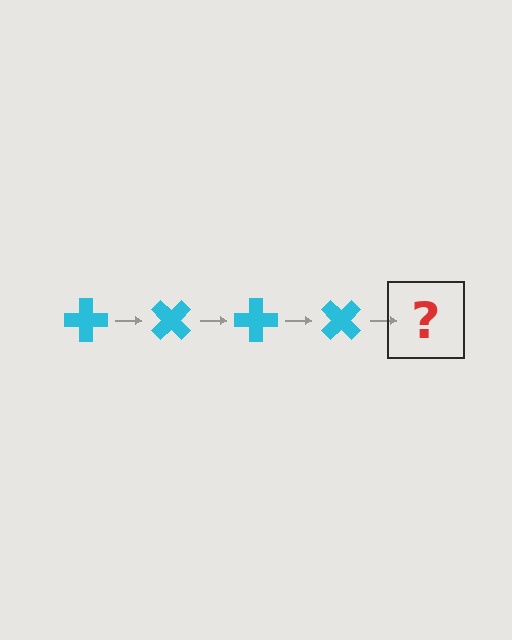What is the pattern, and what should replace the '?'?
The pattern is that the cross rotates 45 degrees each step. The '?' should be a cyan cross rotated 180 degrees.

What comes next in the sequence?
The next element should be a cyan cross rotated 180 degrees.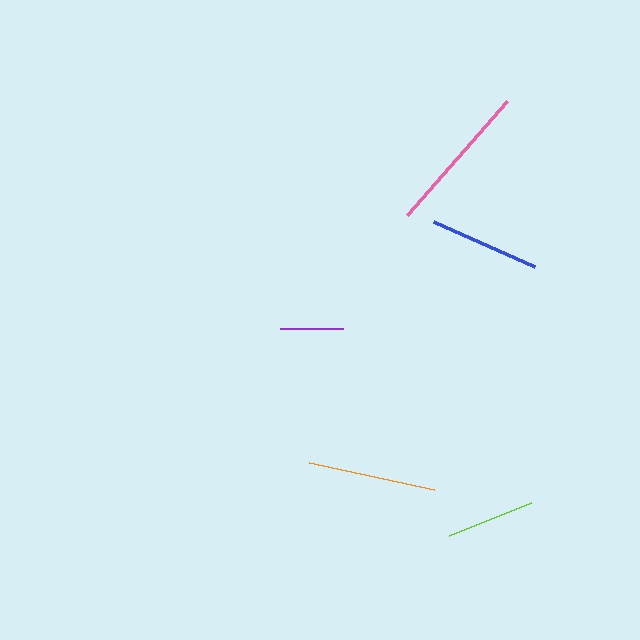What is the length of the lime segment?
The lime segment is approximately 89 pixels long.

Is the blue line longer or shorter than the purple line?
The blue line is longer than the purple line.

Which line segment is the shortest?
The purple line is the shortest at approximately 62 pixels.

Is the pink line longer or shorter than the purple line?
The pink line is longer than the purple line.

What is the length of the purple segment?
The purple segment is approximately 62 pixels long.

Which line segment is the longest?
The pink line is the longest at approximately 152 pixels.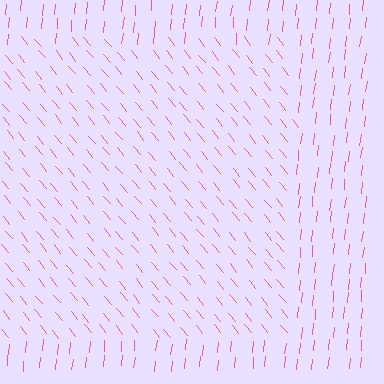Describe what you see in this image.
The image is filled with small pink line segments. A rectangle region in the image has lines oriented differently from the surrounding lines, creating a visible texture boundary.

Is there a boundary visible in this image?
Yes, there is a texture boundary formed by a change in line orientation.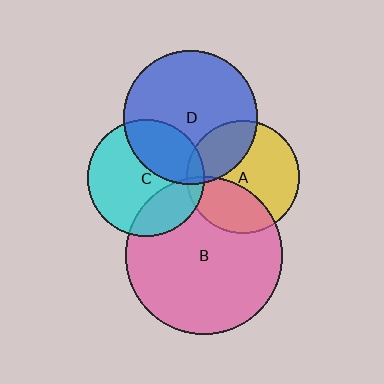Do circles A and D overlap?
Yes.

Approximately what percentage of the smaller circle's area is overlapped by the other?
Approximately 30%.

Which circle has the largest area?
Circle B (pink).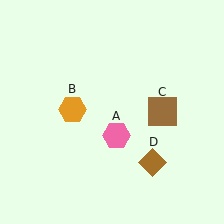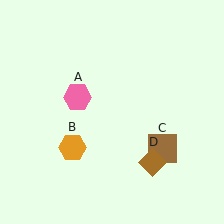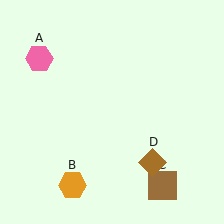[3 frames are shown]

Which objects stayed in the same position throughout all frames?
Brown diamond (object D) remained stationary.